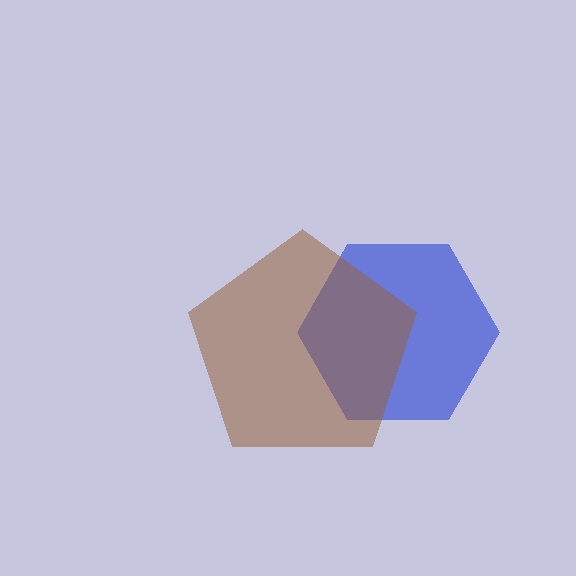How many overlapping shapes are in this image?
There are 2 overlapping shapes in the image.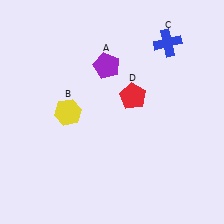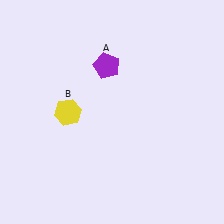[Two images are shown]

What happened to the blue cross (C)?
The blue cross (C) was removed in Image 2. It was in the top-right area of Image 1.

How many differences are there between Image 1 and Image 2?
There are 2 differences between the two images.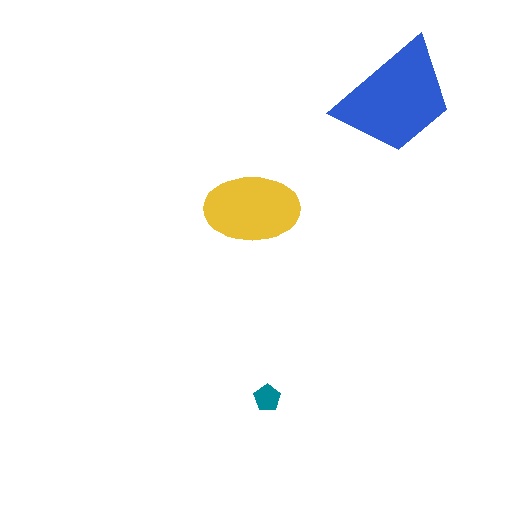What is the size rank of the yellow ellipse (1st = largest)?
2nd.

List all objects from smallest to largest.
The teal pentagon, the yellow ellipse, the blue trapezoid.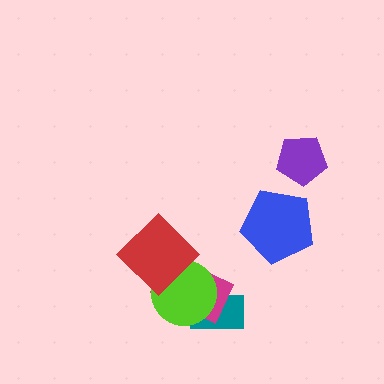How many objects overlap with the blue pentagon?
0 objects overlap with the blue pentagon.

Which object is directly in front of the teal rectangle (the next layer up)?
The magenta rectangle is directly in front of the teal rectangle.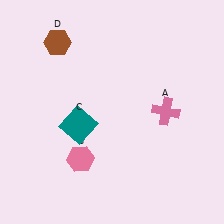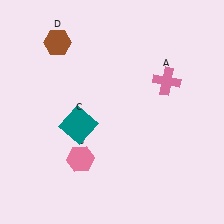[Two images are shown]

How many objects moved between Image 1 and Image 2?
1 object moved between the two images.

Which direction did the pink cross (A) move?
The pink cross (A) moved up.